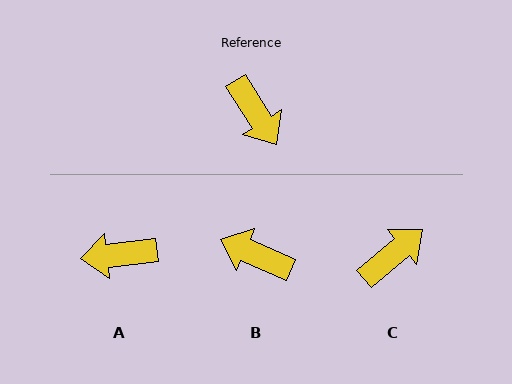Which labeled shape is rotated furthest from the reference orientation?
B, about 146 degrees away.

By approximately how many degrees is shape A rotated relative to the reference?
Approximately 116 degrees clockwise.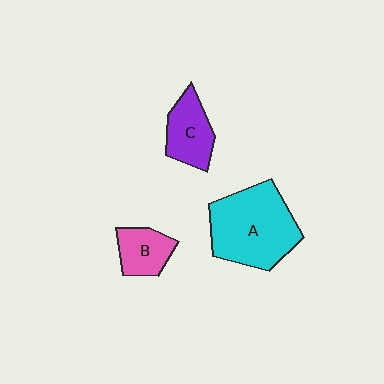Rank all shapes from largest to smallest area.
From largest to smallest: A (cyan), C (purple), B (pink).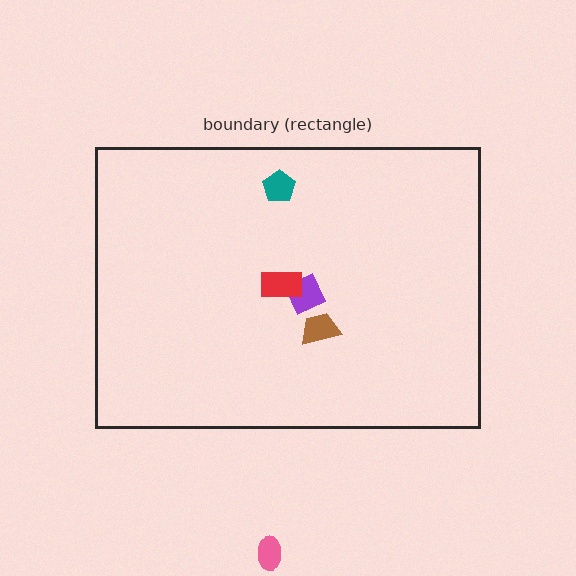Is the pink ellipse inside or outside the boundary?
Outside.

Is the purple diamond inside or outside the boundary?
Inside.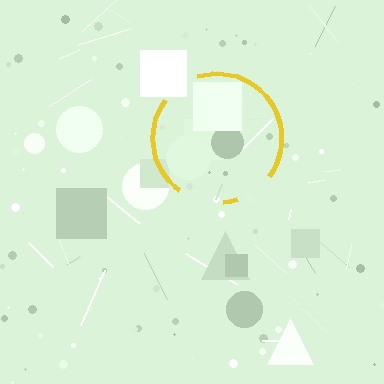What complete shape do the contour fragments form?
The contour fragments form a circle.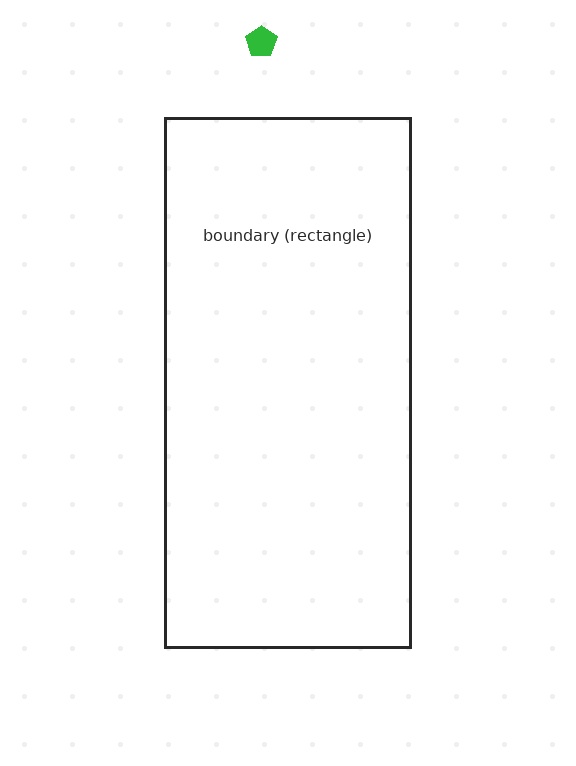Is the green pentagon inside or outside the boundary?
Outside.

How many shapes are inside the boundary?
0 inside, 1 outside.